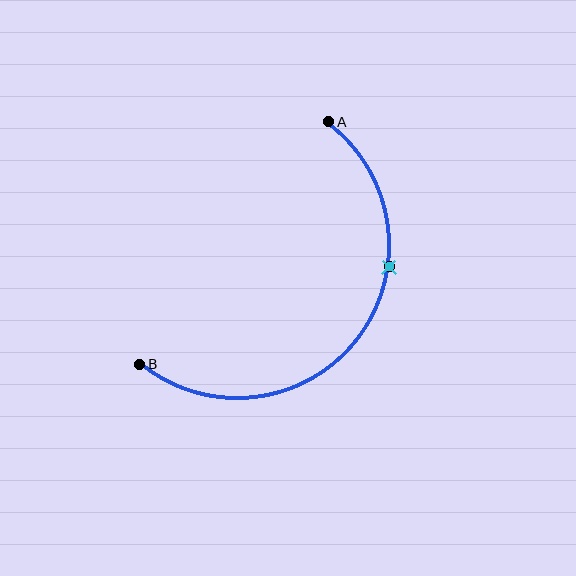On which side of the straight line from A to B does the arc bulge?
The arc bulges below and to the right of the straight line connecting A and B.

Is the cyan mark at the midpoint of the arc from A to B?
No. The cyan mark lies on the arc but is closer to endpoint A. The arc midpoint would be at the point on the curve equidistant along the arc from both A and B.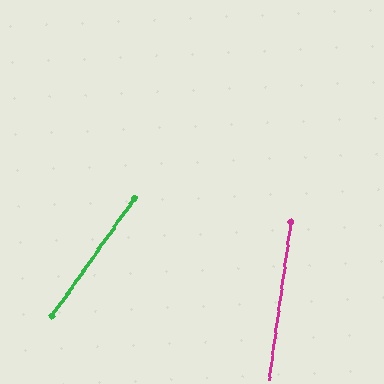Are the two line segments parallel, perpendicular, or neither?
Neither parallel nor perpendicular — they differ by about 28°.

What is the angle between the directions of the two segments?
Approximately 28 degrees.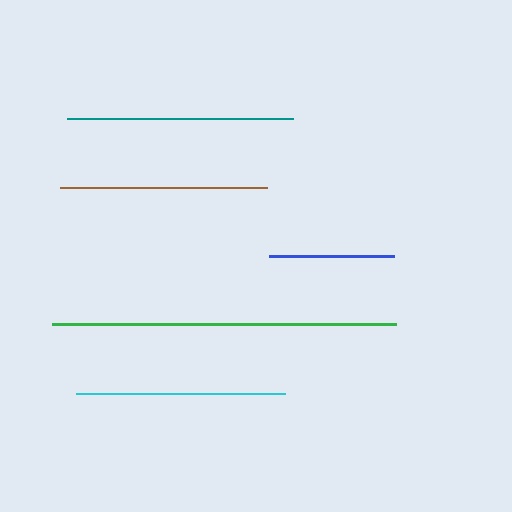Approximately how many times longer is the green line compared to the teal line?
The green line is approximately 1.5 times the length of the teal line.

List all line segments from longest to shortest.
From longest to shortest: green, teal, cyan, brown, blue.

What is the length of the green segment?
The green segment is approximately 344 pixels long.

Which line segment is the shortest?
The blue line is the shortest at approximately 125 pixels.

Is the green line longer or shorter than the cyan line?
The green line is longer than the cyan line.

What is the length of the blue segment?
The blue segment is approximately 125 pixels long.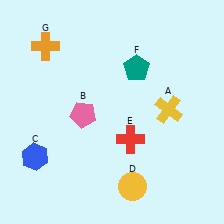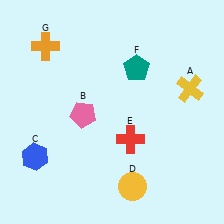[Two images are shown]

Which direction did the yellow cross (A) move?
The yellow cross (A) moved right.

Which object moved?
The yellow cross (A) moved right.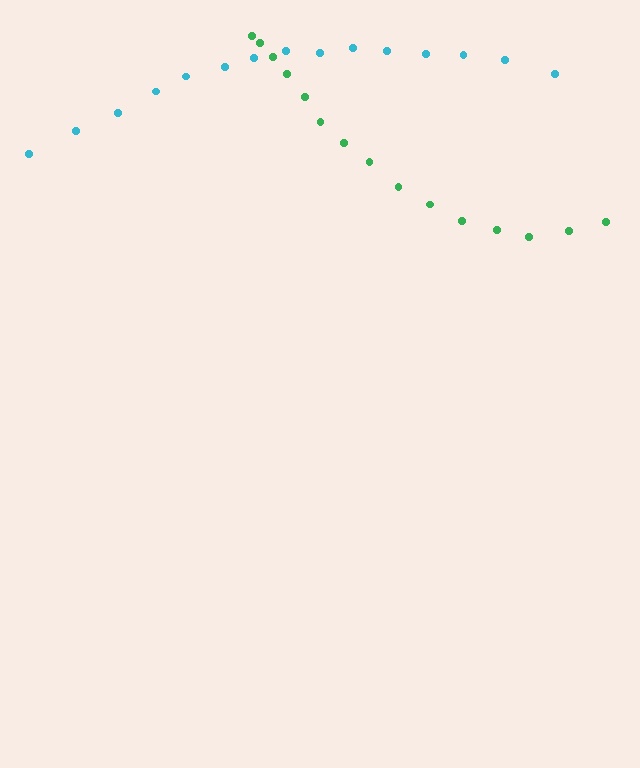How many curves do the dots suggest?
There are 2 distinct paths.